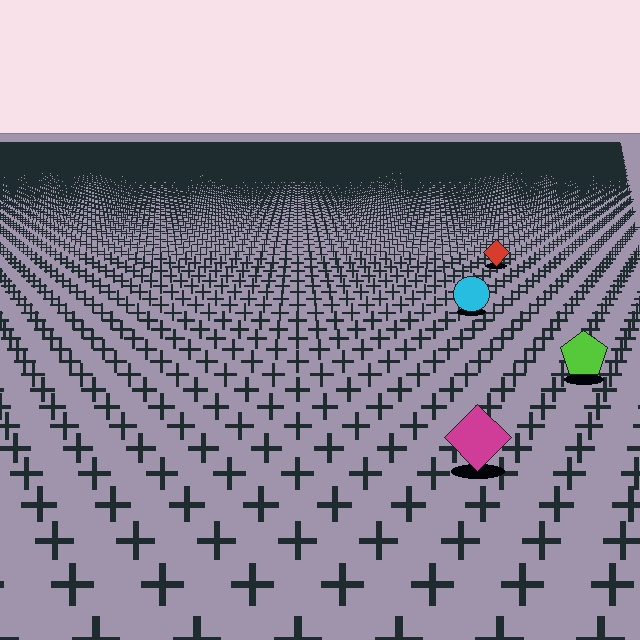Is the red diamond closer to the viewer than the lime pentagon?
No. The lime pentagon is closer — you can tell from the texture gradient: the ground texture is coarser near it.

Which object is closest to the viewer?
The magenta diamond is closest. The texture marks near it are larger and more spread out.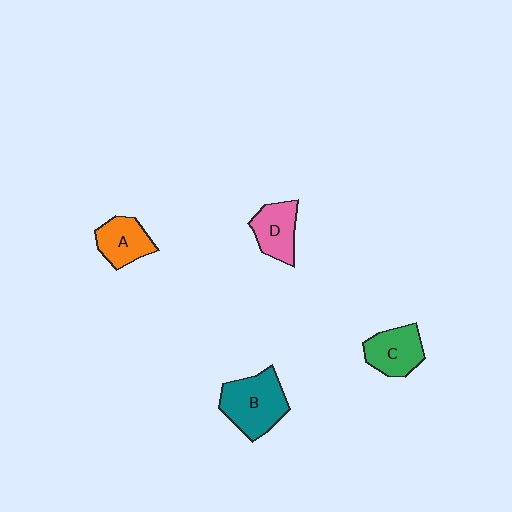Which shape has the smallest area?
Shape A (orange).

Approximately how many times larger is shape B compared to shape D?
Approximately 1.5 times.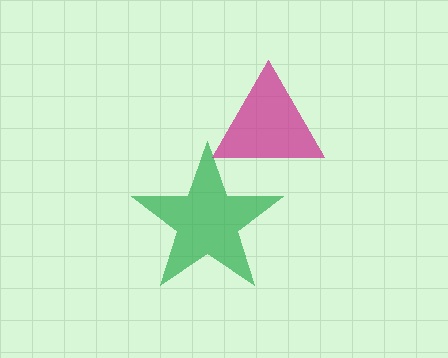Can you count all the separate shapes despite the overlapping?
Yes, there are 2 separate shapes.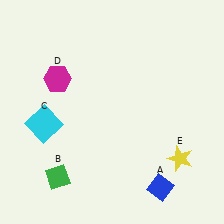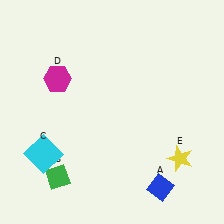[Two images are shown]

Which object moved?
The cyan square (C) moved down.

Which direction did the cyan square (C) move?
The cyan square (C) moved down.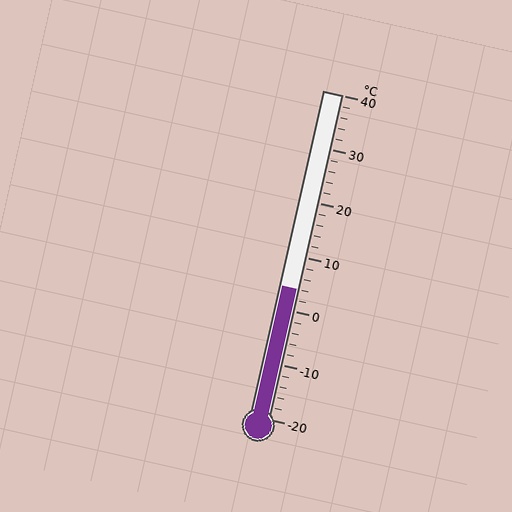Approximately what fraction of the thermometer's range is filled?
The thermometer is filled to approximately 40% of its range.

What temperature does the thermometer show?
The thermometer shows approximately 4°C.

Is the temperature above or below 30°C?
The temperature is below 30°C.